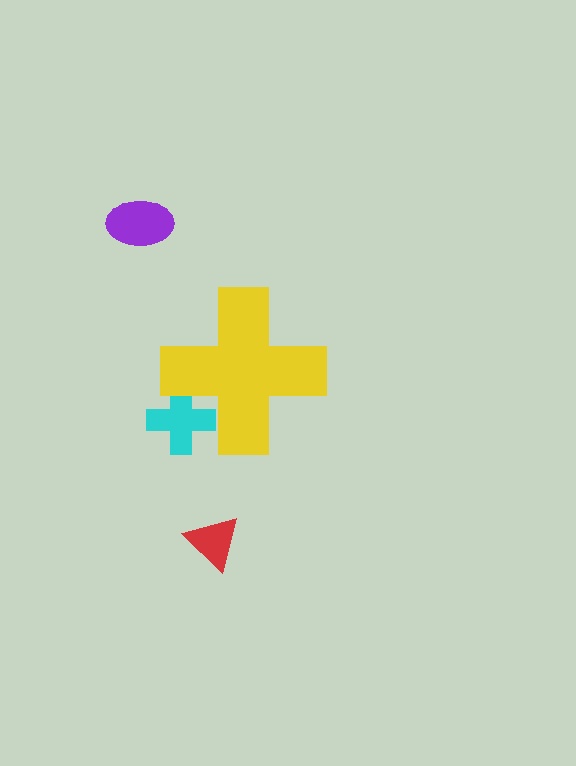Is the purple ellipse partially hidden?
No, the purple ellipse is fully visible.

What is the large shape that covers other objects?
A yellow cross.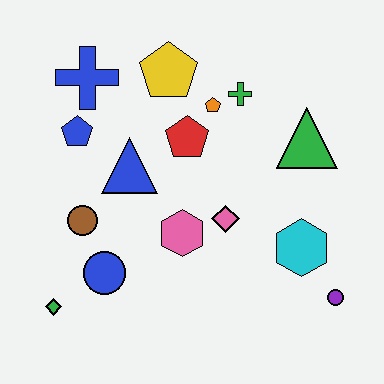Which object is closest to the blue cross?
The blue pentagon is closest to the blue cross.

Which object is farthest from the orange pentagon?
The green diamond is farthest from the orange pentagon.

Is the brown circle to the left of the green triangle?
Yes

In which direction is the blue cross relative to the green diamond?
The blue cross is above the green diamond.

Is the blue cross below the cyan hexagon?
No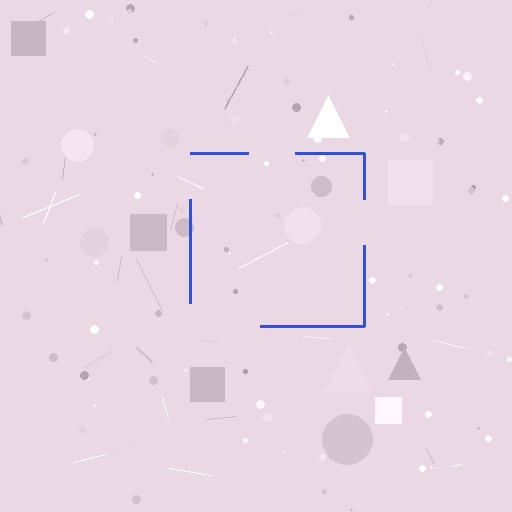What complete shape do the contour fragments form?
The contour fragments form a square.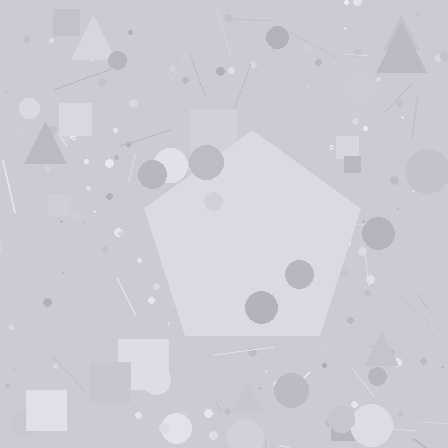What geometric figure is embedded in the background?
A pentagon is embedded in the background.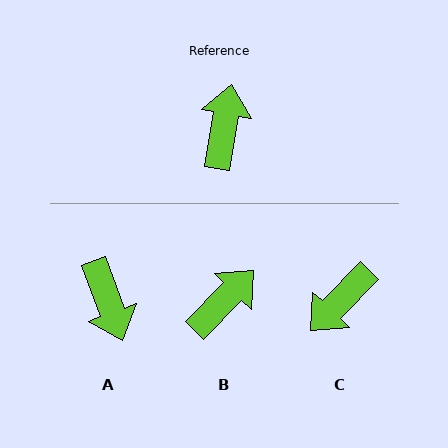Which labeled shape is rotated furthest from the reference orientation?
A, about 150 degrees away.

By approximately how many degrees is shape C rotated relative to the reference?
Approximately 146 degrees counter-clockwise.